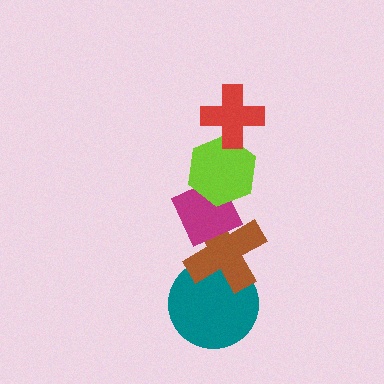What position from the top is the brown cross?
The brown cross is 4th from the top.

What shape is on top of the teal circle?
The brown cross is on top of the teal circle.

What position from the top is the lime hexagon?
The lime hexagon is 2nd from the top.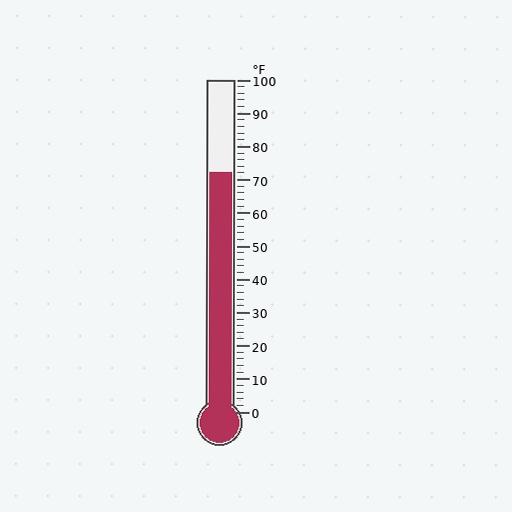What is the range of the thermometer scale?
The thermometer scale ranges from 0°F to 100°F.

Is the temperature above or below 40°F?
The temperature is above 40°F.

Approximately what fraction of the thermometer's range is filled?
The thermometer is filled to approximately 70% of its range.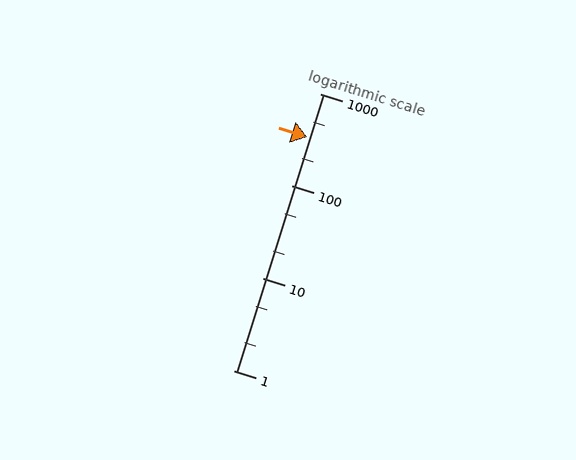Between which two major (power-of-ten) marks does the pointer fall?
The pointer is between 100 and 1000.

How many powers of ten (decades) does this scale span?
The scale spans 3 decades, from 1 to 1000.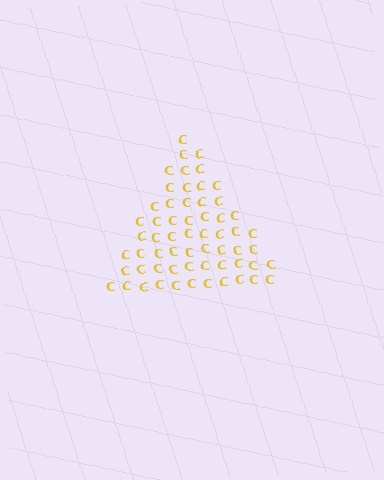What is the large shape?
The large shape is a triangle.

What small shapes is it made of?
It is made of small letter C's.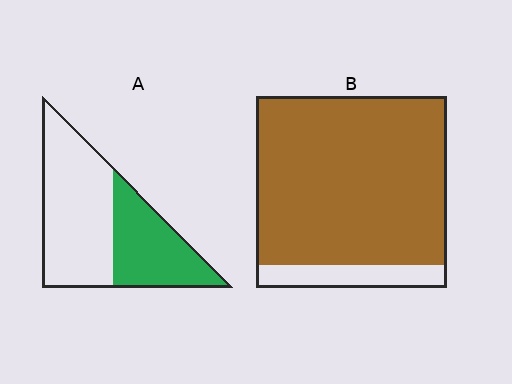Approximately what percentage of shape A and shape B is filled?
A is approximately 40% and B is approximately 90%.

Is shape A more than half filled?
No.